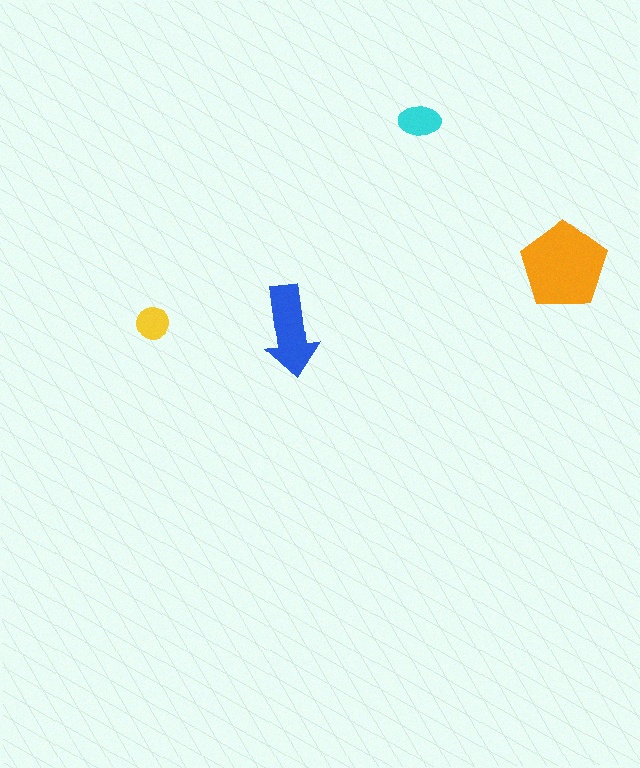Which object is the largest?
The orange pentagon.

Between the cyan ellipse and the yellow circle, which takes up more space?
The cyan ellipse.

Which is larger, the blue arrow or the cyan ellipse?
The blue arrow.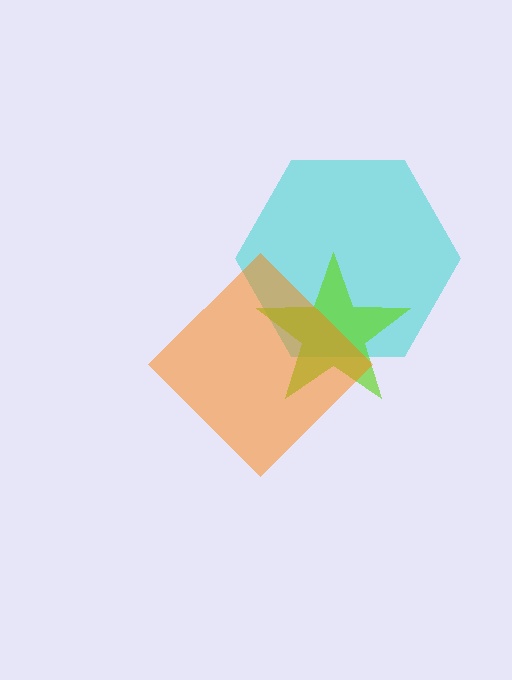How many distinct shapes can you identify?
There are 3 distinct shapes: a cyan hexagon, a lime star, an orange diamond.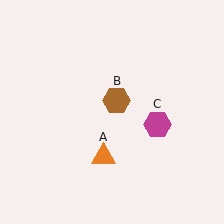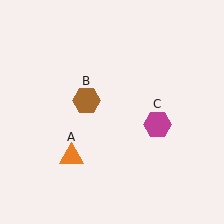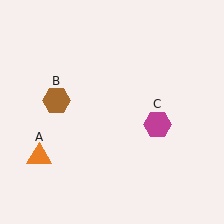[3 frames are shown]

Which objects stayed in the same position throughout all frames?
Magenta hexagon (object C) remained stationary.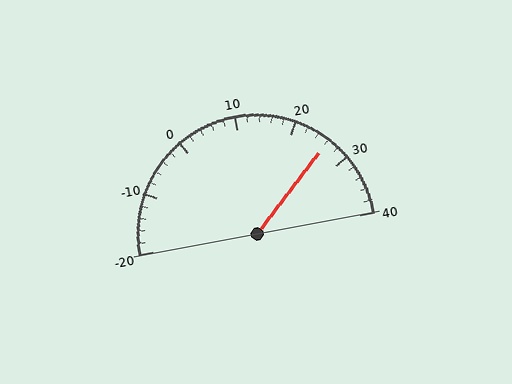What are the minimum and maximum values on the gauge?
The gauge ranges from -20 to 40.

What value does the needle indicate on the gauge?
The needle indicates approximately 26.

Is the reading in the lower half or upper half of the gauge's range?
The reading is in the upper half of the range (-20 to 40).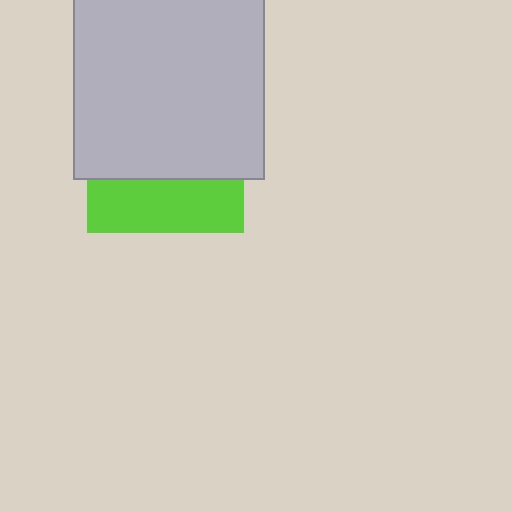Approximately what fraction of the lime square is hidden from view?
Roughly 66% of the lime square is hidden behind the light gray square.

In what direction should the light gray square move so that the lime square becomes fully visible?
The light gray square should move up. That is the shortest direction to clear the overlap and leave the lime square fully visible.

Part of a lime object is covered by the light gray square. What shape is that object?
It is a square.